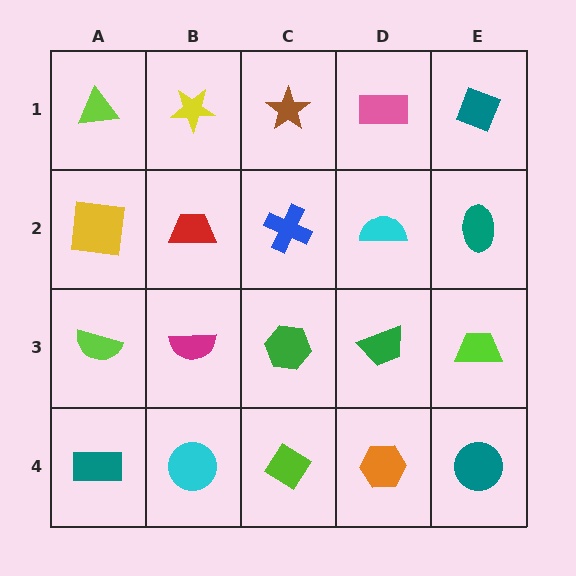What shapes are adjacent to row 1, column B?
A red trapezoid (row 2, column B), a lime triangle (row 1, column A), a brown star (row 1, column C).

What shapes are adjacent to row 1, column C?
A blue cross (row 2, column C), a yellow star (row 1, column B), a pink rectangle (row 1, column D).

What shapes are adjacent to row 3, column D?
A cyan semicircle (row 2, column D), an orange hexagon (row 4, column D), a green hexagon (row 3, column C), a lime trapezoid (row 3, column E).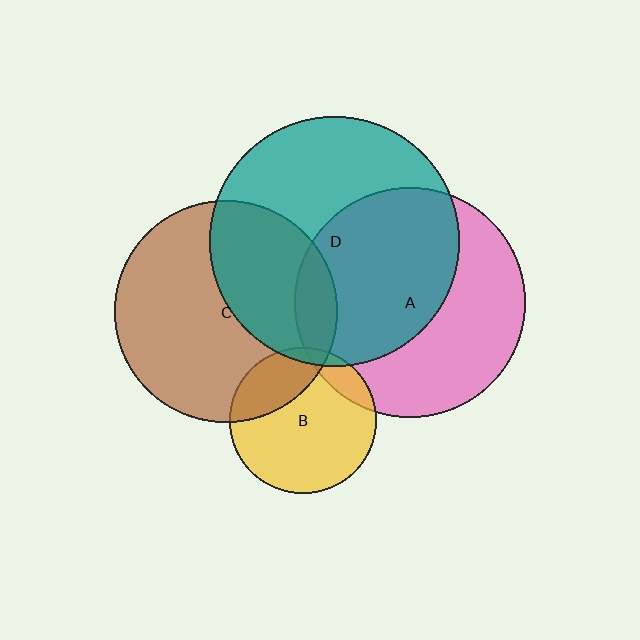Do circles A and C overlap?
Yes.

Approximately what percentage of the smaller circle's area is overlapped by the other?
Approximately 10%.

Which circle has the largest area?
Circle D (teal).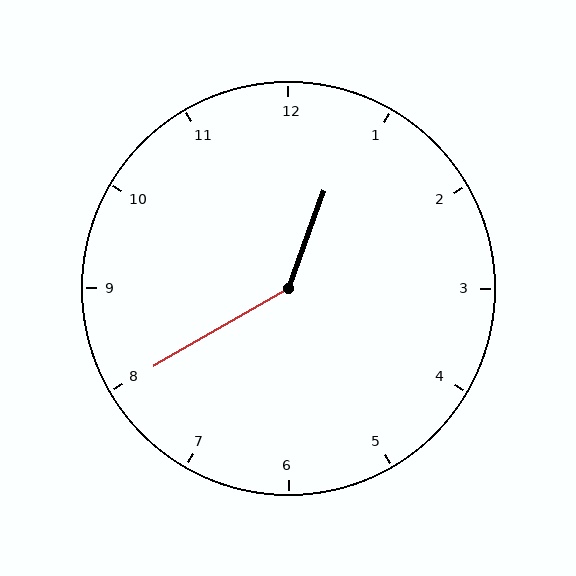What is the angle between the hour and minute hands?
Approximately 140 degrees.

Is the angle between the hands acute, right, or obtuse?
It is obtuse.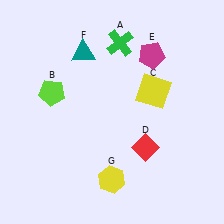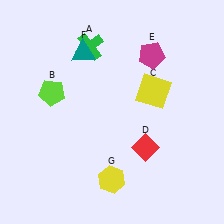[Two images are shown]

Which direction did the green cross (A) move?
The green cross (A) moved left.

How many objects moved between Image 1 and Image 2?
1 object moved between the two images.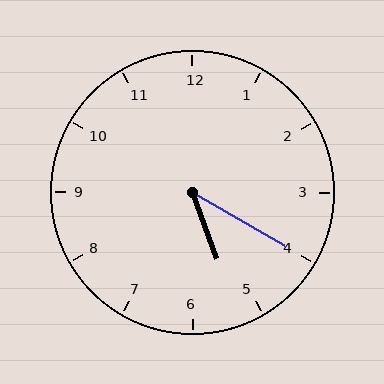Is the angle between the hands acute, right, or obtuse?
It is acute.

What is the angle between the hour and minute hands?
Approximately 40 degrees.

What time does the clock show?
5:20.